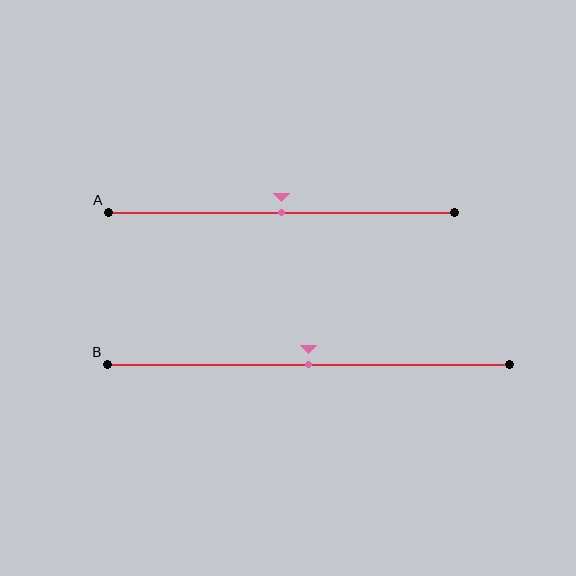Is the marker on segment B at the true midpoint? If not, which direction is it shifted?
Yes, the marker on segment B is at the true midpoint.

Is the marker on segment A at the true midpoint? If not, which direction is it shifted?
Yes, the marker on segment A is at the true midpoint.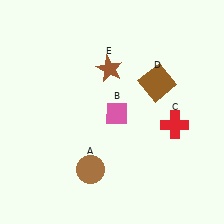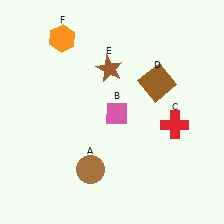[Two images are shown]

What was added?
An orange hexagon (F) was added in Image 2.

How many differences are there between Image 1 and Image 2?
There is 1 difference between the two images.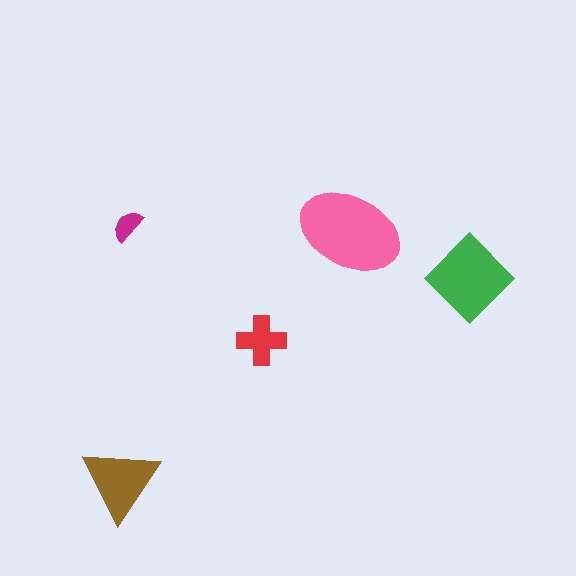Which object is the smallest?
The magenta semicircle.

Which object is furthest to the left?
The brown triangle is leftmost.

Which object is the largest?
The pink ellipse.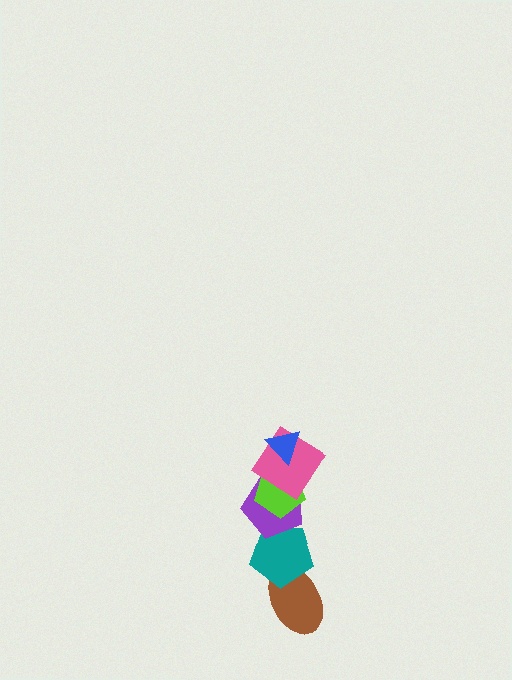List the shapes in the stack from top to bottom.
From top to bottom: the blue triangle, the pink diamond, the lime pentagon, the purple pentagon, the teal pentagon, the brown ellipse.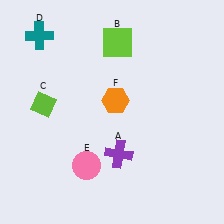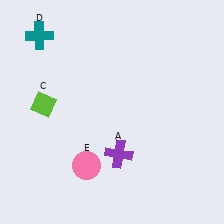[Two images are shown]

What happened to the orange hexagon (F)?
The orange hexagon (F) was removed in Image 2. It was in the top-right area of Image 1.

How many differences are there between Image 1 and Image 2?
There are 2 differences between the two images.